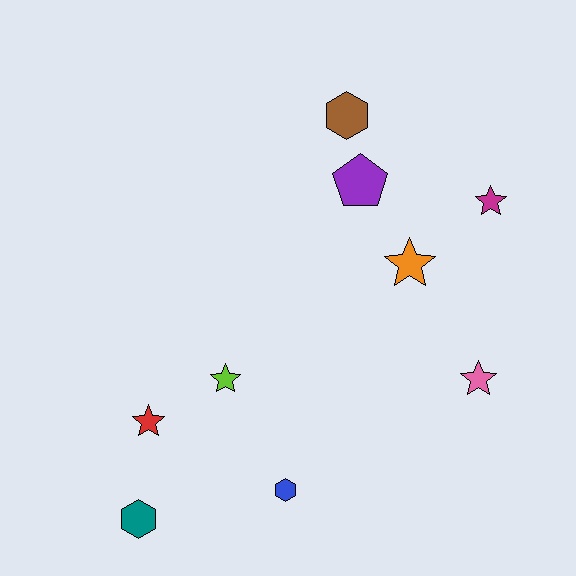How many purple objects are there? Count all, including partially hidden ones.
There is 1 purple object.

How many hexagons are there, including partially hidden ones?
There are 3 hexagons.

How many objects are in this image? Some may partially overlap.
There are 9 objects.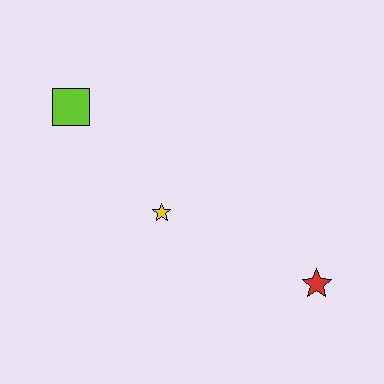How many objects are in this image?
There are 3 objects.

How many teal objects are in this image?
There are no teal objects.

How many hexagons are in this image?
There are no hexagons.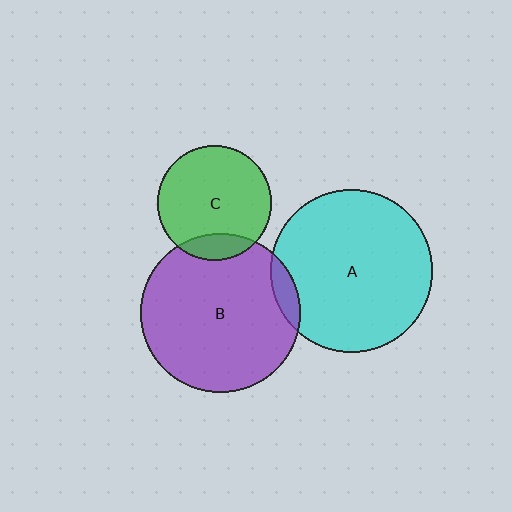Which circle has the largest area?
Circle A (cyan).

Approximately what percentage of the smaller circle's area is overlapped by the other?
Approximately 15%.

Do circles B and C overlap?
Yes.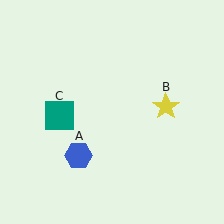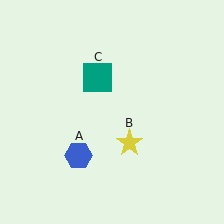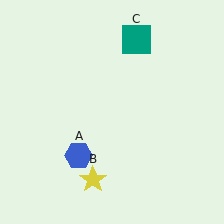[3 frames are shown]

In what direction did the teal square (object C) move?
The teal square (object C) moved up and to the right.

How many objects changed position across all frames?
2 objects changed position: yellow star (object B), teal square (object C).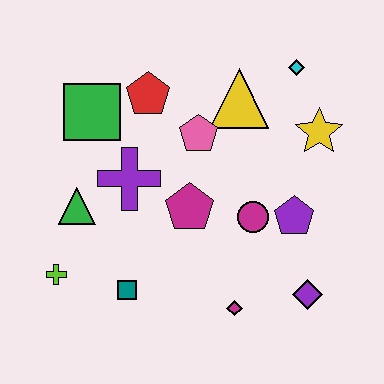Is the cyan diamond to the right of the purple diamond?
No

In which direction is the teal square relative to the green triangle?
The teal square is below the green triangle.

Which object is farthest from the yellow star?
The lime cross is farthest from the yellow star.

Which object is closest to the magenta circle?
The purple pentagon is closest to the magenta circle.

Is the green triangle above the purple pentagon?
Yes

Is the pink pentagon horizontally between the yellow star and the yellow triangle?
No